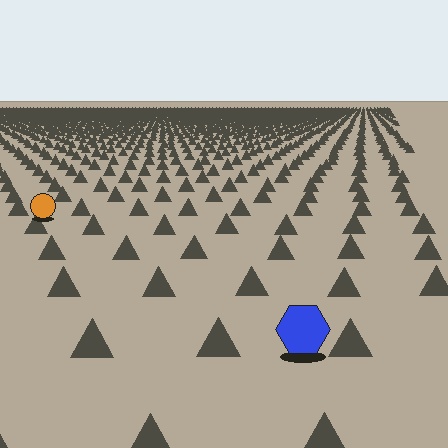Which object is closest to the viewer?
The blue hexagon is closest. The texture marks near it are larger and more spread out.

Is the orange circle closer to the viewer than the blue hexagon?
No. The blue hexagon is closer — you can tell from the texture gradient: the ground texture is coarser near it.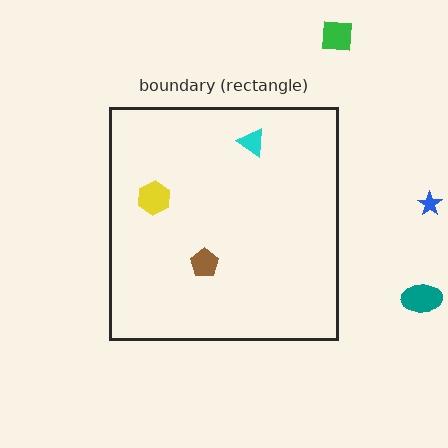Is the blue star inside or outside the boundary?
Outside.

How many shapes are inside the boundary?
3 inside, 3 outside.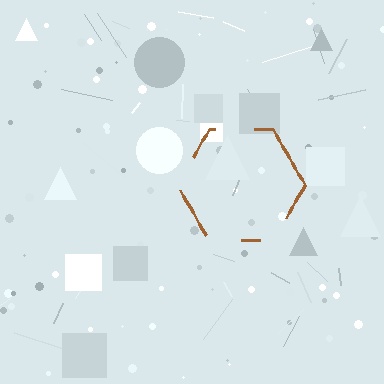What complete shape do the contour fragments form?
The contour fragments form a hexagon.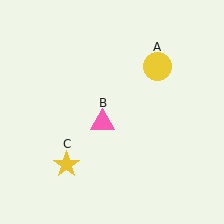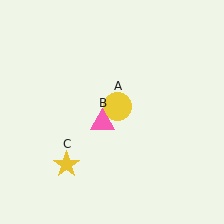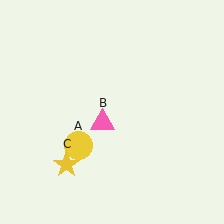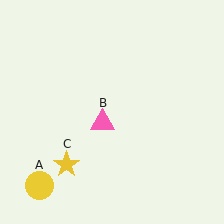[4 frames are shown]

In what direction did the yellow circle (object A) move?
The yellow circle (object A) moved down and to the left.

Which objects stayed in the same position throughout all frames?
Pink triangle (object B) and yellow star (object C) remained stationary.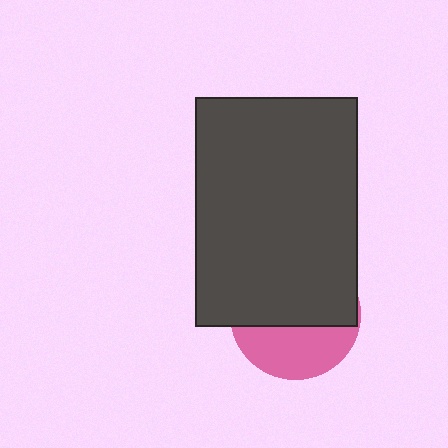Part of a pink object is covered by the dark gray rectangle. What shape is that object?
It is a circle.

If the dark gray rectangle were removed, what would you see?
You would see the complete pink circle.